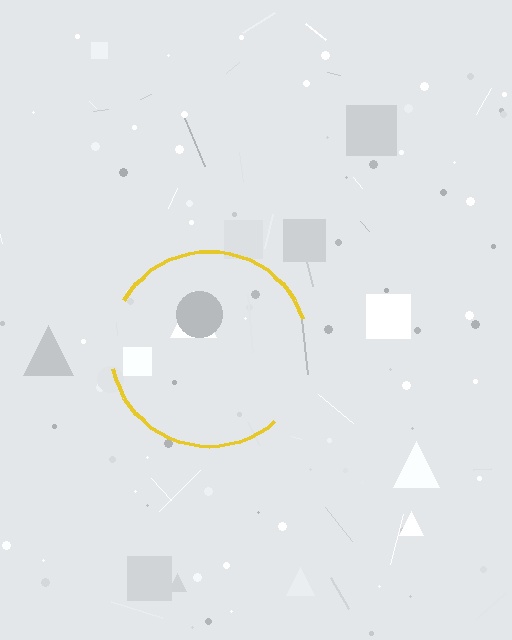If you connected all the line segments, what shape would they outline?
They would outline a circle.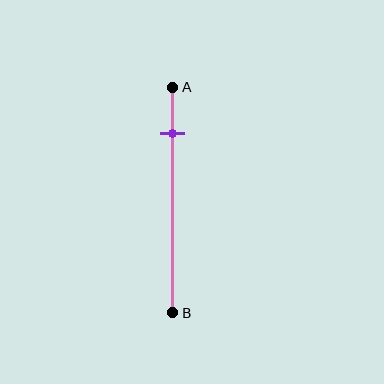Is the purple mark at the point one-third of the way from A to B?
No, the mark is at about 20% from A, not at the 33% one-third point.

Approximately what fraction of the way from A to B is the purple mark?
The purple mark is approximately 20% of the way from A to B.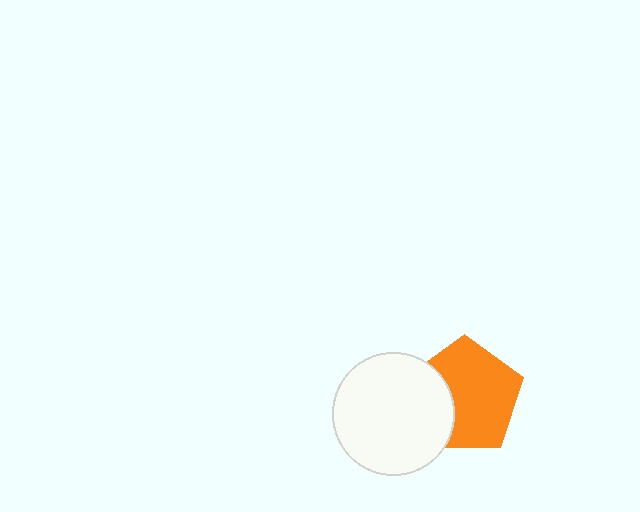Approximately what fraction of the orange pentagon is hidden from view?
Roughly 30% of the orange pentagon is hidden behind the white circle.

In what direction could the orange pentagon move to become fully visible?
The orange pentagon could move right. That would shift it out from behind the white circle entirely.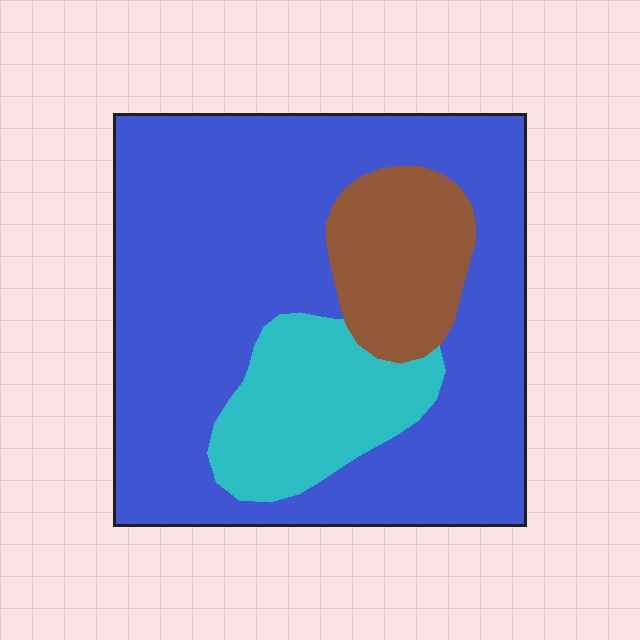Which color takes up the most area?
Blue, at roughly 70%.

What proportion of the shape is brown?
Brown takes up about one eighth (1/8) of the shape.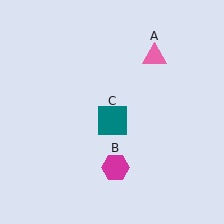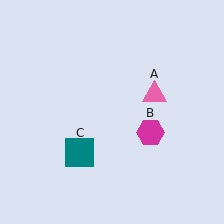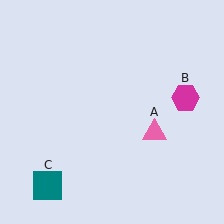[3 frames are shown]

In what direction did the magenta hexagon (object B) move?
The magenta hexagon (object B) moved up and to the right.